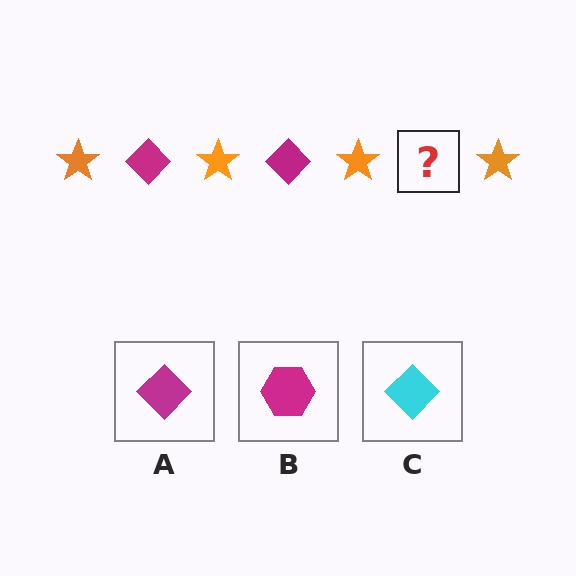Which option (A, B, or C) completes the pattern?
A.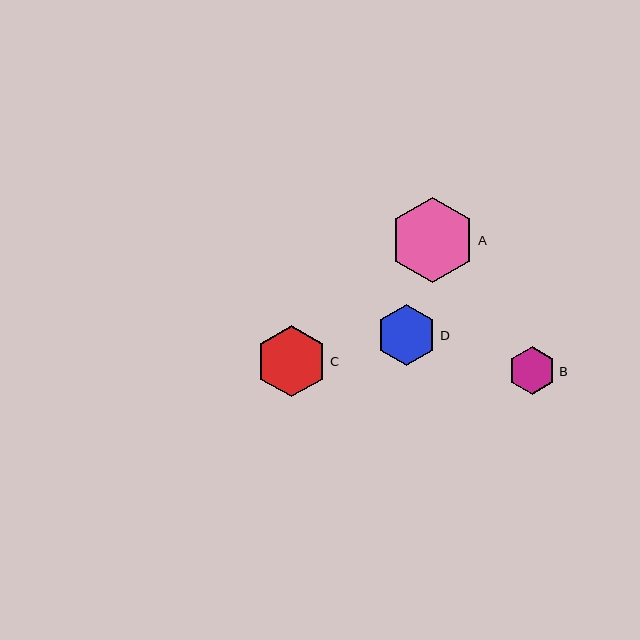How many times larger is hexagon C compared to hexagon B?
Hexagon C is approximately 1.5 times the size of hexagon B.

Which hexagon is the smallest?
Hexagon B is the smallest with a size of approximately 47 pixels.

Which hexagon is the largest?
Hexagon A is the largest with a size of approximately 85 pixels.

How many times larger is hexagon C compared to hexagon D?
Hexagon C is approximately 1.2 times the size of hexagon D.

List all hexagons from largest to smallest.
From largest to smallest: A, C, D, B.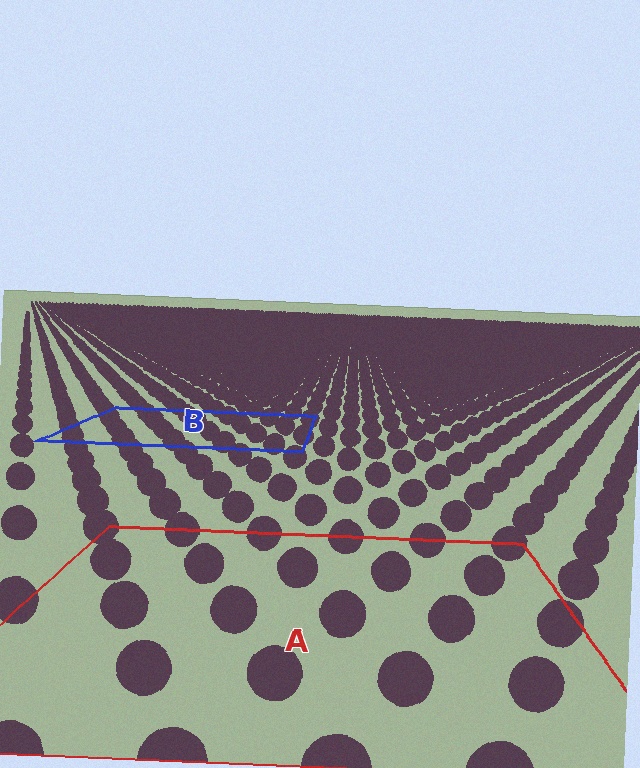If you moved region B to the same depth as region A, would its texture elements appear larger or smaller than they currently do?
They would appear larger. At a closer depth, the same texture elements are projected at a bigger on-screen size.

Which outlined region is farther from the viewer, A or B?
Region B is farther from the viewer — the texture elements inside it appear smaller and more densely packed.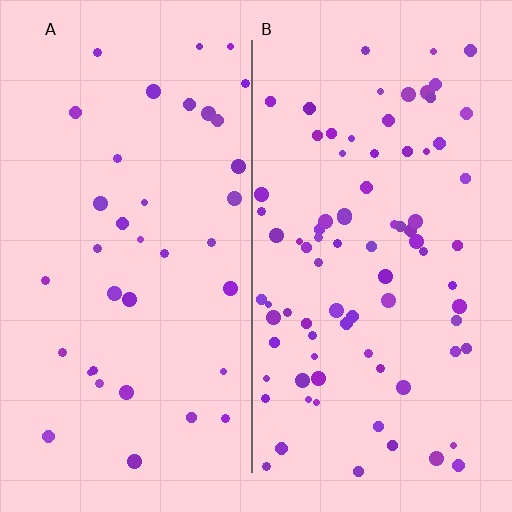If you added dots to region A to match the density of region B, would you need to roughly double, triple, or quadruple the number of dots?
Approximately double.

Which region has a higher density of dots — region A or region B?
B (the right).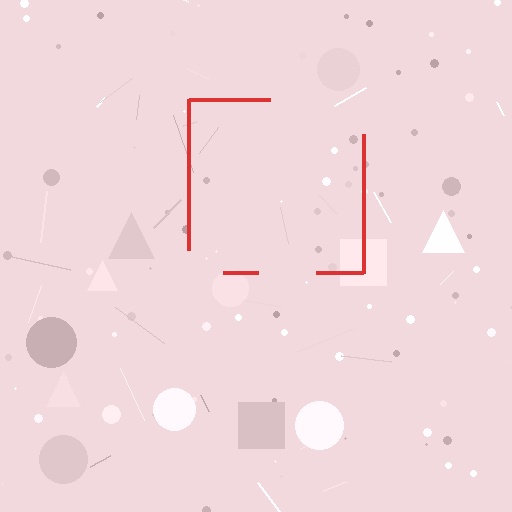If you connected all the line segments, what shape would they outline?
They would outline a square.